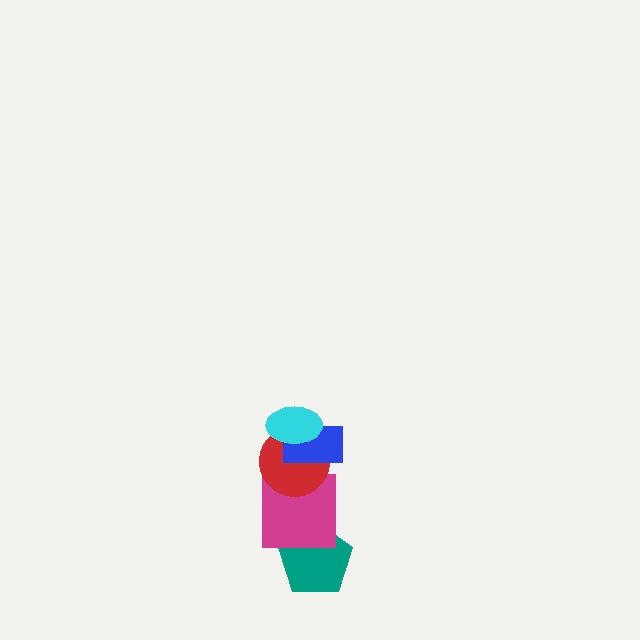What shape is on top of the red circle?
The blue rectangle is on top of the red circle.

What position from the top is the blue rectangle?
The blue rectangle is 2nd from the top.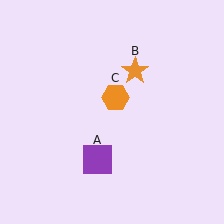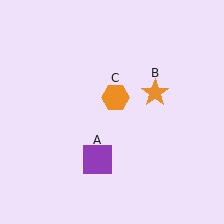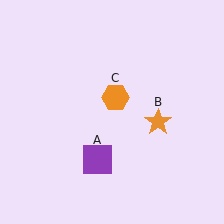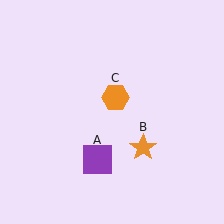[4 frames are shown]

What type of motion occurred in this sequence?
The orange star (object B) rotated clockwise around the center of the scene.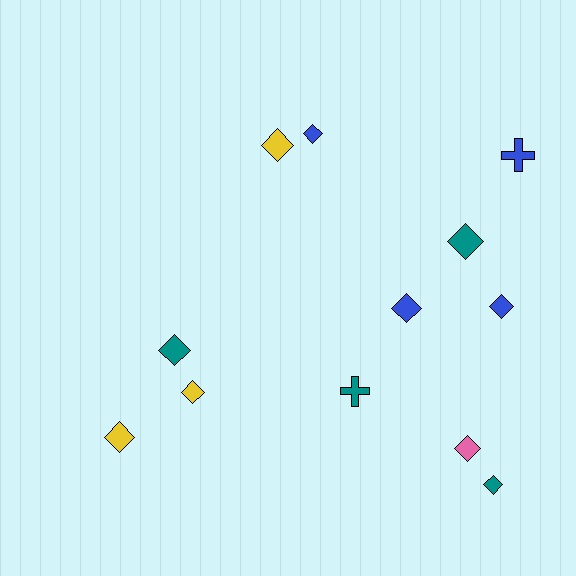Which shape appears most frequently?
Diamond, with 10 objects.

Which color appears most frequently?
Teal, with 4 objects.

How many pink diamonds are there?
There is 1 pink diamond.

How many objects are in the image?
There are 12 objects.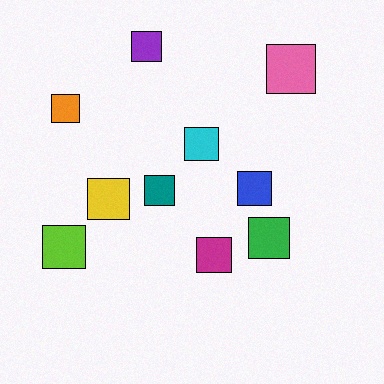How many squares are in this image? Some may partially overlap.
There are 10 squares.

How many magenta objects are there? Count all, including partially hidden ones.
There is 1 magenta object.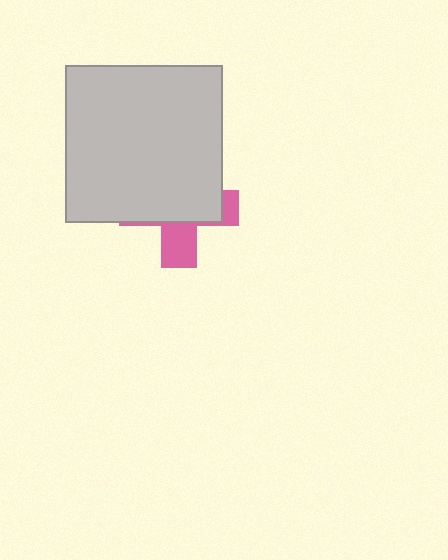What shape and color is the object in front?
The object in front is a light gray square.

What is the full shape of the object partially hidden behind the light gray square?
The partially hidden object is a pink cross.